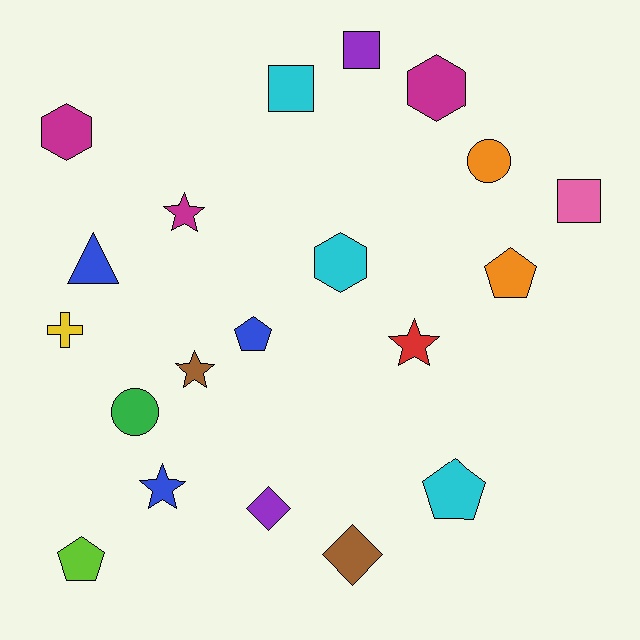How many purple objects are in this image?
There are 2 purple objects.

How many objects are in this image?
There are 20 objects.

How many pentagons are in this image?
There are 4 pentagons.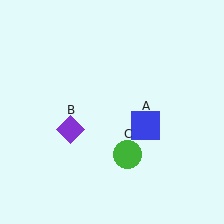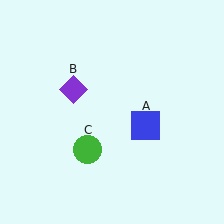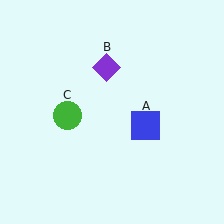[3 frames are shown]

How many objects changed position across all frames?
2 objects changed position: purple diamond (object B), green circle (object C).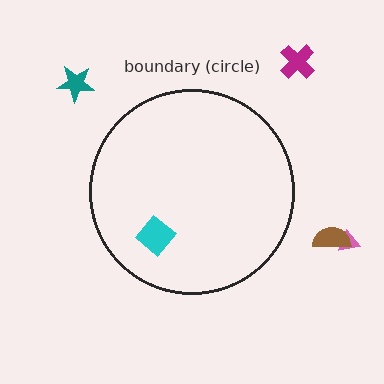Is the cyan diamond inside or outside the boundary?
Inside.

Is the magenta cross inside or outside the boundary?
Outside.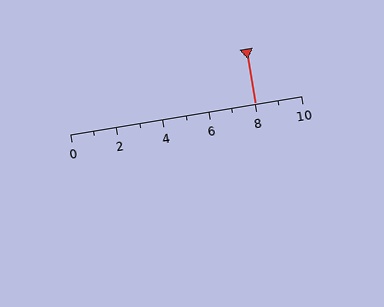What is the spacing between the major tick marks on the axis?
The major ticks are spaced 2 apart.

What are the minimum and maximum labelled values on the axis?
The axis runs from 0 to 10.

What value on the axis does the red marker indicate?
The marker indicates approximately 8.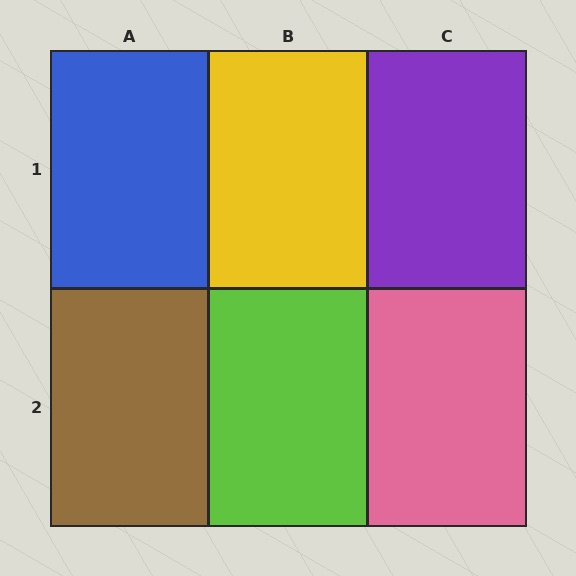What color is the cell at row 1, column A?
Blue.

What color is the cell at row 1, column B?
Yellow.